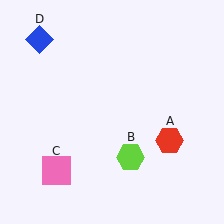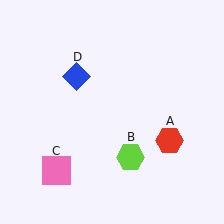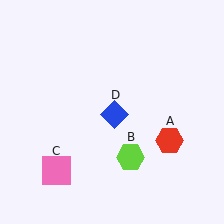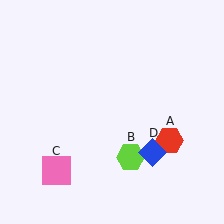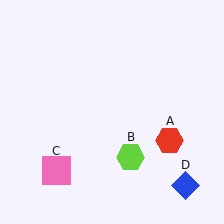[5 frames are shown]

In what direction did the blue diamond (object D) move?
The blue diamond (object D) moved down and to the right.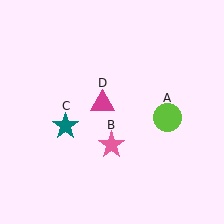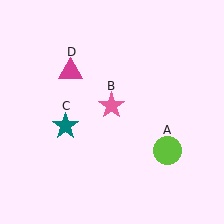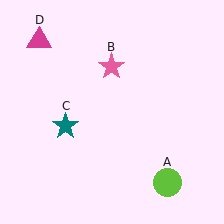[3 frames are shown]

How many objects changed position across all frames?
3 objects changed position: lime circle (object A), pink star (object B), magenta triangle (object D).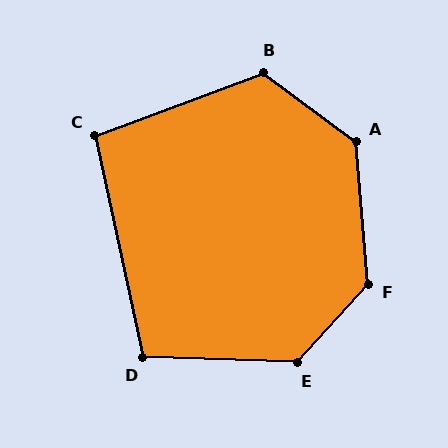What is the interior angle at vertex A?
Approximately 131 degrees (obtuse).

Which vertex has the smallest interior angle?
C, at approximately 98 degrees.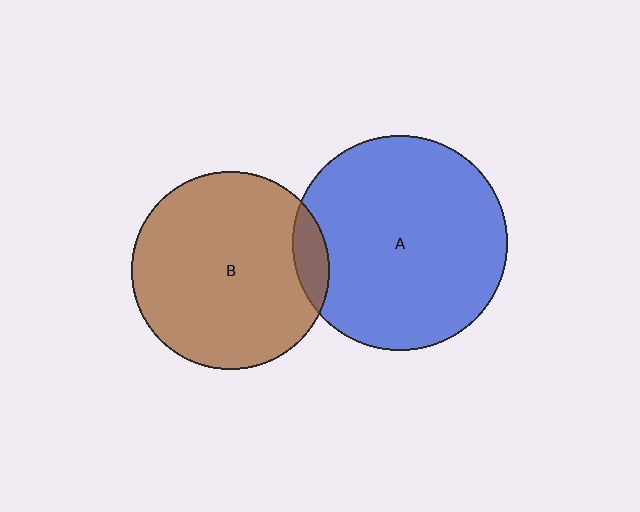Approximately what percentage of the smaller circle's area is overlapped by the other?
Approximately 10%.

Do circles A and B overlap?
Yes.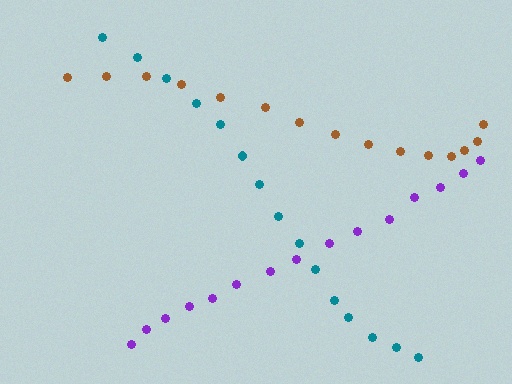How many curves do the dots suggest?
There are 3 distinct paths.